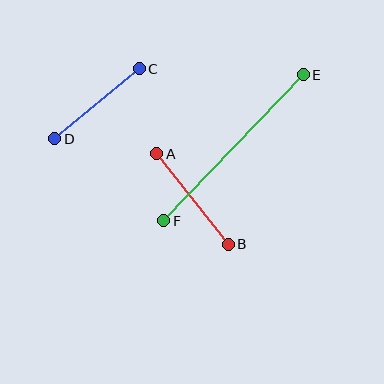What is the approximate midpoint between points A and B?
The midpoint is at approximately (192, 199) pixels.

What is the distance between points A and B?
The distance is approximately 115 pixels.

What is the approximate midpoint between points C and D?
The midpoint is at approximately (97, 104) pixels.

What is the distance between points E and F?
The distance is approximately 202 pixels.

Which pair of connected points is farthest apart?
Points E and F are farthest apart.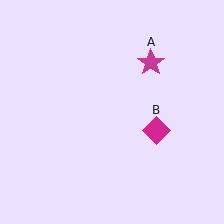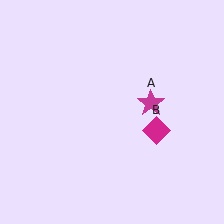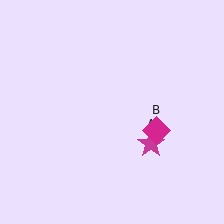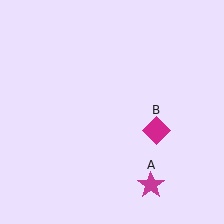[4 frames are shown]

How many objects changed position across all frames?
1 object changed position: magenta star (object A).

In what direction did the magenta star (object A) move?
The magenta star (object A) moved down.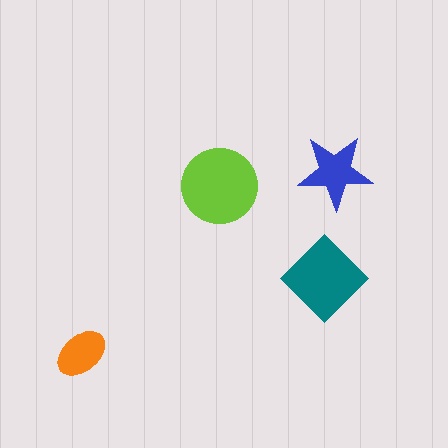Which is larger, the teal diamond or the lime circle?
The lime circle.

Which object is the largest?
The lime circle.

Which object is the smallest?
The orange ellipse.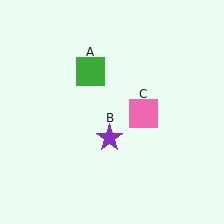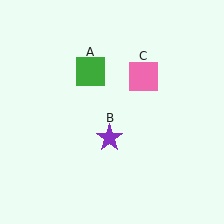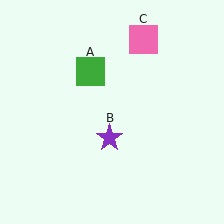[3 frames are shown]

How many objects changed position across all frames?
1 object changed position: pink square (object C).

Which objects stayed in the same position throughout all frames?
Green square (object A) and purple star (object B) remained stationary.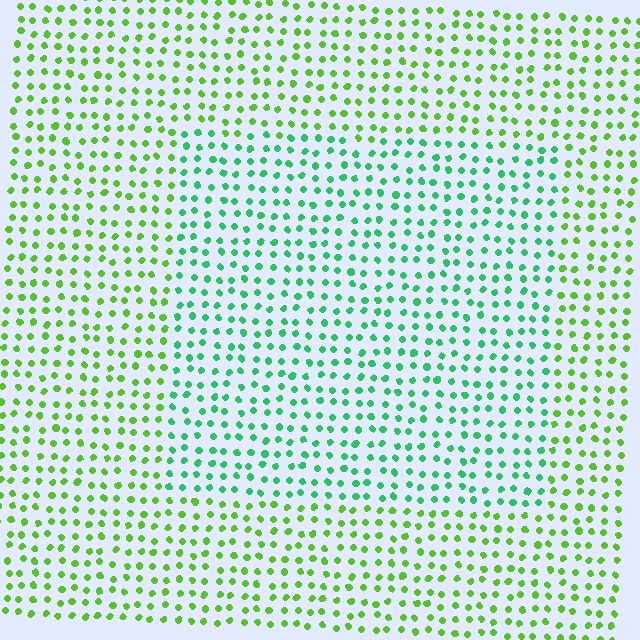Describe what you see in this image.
The image is filled with small lime elements in a uniform arrangement. A rectangle-shaped region is visible where the elements are tinted to a slightly different hue, forming a subtle color boundary.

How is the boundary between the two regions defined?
The boundary is defined purely by a slight shift in hue (about 40 degrees). Spacing, size, and orientation are identical on both sides.